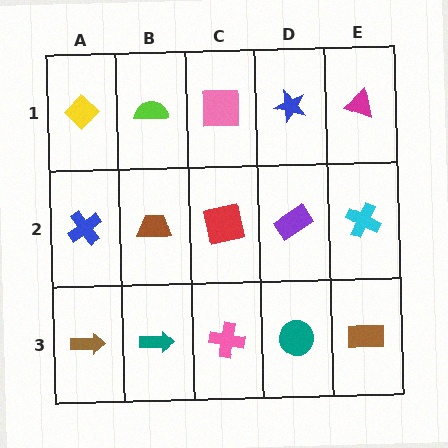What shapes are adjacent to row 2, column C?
A pink square (row 1, column C), a pink cross (row 3, column C), a brown trapezoid (row 2, column B), a purple rectangle (row 2, column D).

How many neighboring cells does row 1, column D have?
3.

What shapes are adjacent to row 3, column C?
A red square (row 2, column C), a teal arrow (row 3, column B), a teal circle (row 3, column D).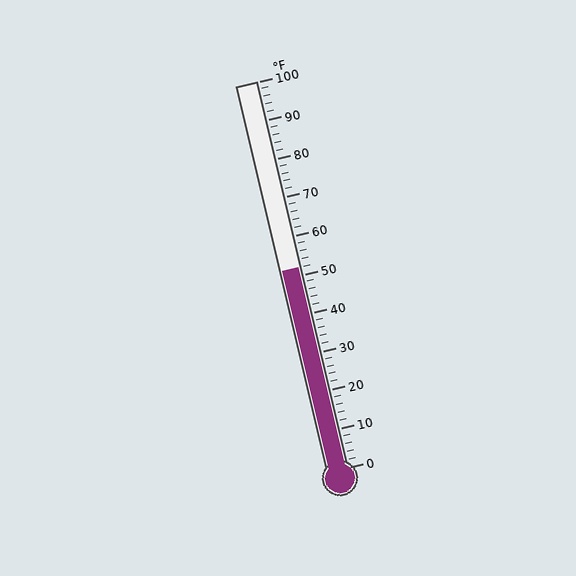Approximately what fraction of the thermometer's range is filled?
The thermometer is filled to approximately 50% of its range.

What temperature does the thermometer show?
The thermometer shows approximately 52°F.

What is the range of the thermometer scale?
The thermometer scale ranges from 0°F to 100°F.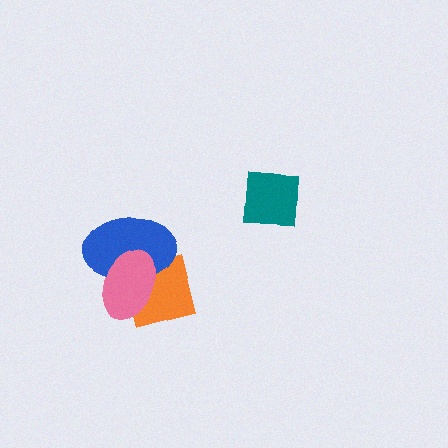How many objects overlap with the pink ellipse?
2 objects overlap with the pink ellipse.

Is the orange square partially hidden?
Yes, it is partially covered by another shape.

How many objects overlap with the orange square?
2 objects overlap with the orange square.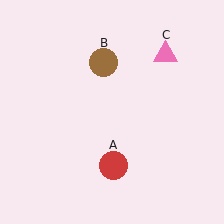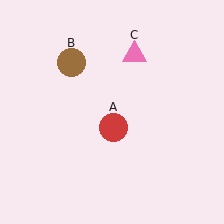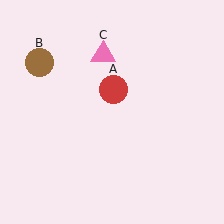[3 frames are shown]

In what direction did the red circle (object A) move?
The red circle (object A) moved up.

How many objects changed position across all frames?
3 objects changed position: red circle (object A), brown circle (object B), pink triangle (object C).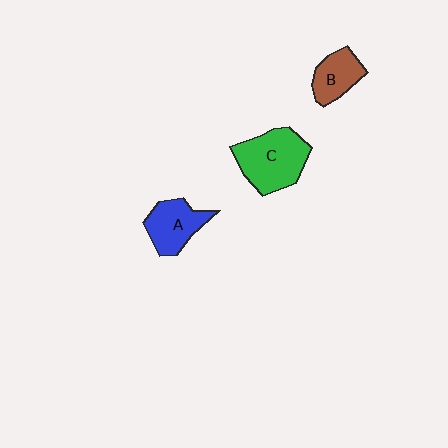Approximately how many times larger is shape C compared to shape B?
Approximately 1.8 times.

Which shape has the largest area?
Shape C (green).